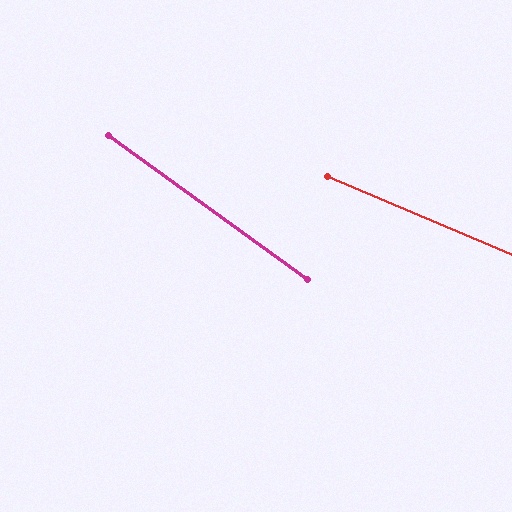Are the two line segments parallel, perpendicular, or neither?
Neither parallel nor perpendicular — they differ by about 13°.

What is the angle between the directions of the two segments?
Approximately 13 degrees.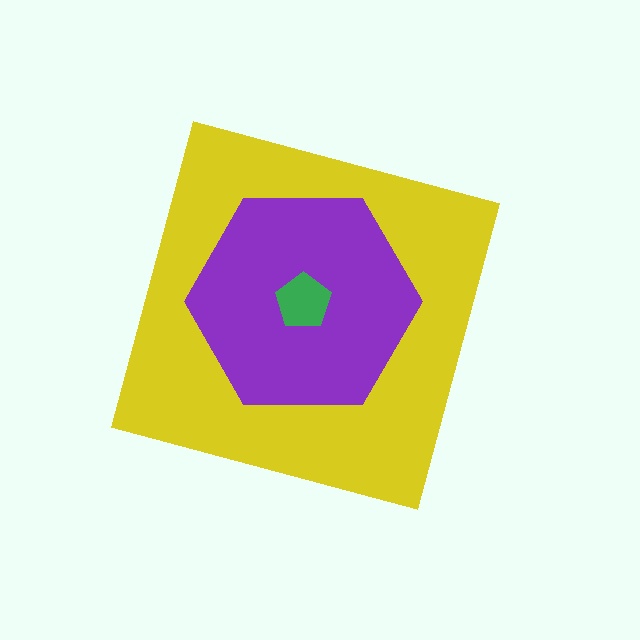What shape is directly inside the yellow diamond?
The purple hexagon.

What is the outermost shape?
The yellow diamond.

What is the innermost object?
The green pentagon.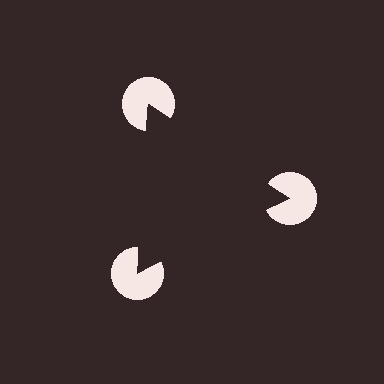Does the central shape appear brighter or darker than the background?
It typically appears slightly darker than the background, even though no actual brightness change is drawn.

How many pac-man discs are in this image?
There are 3 — one at each vertex of the illusory triangle.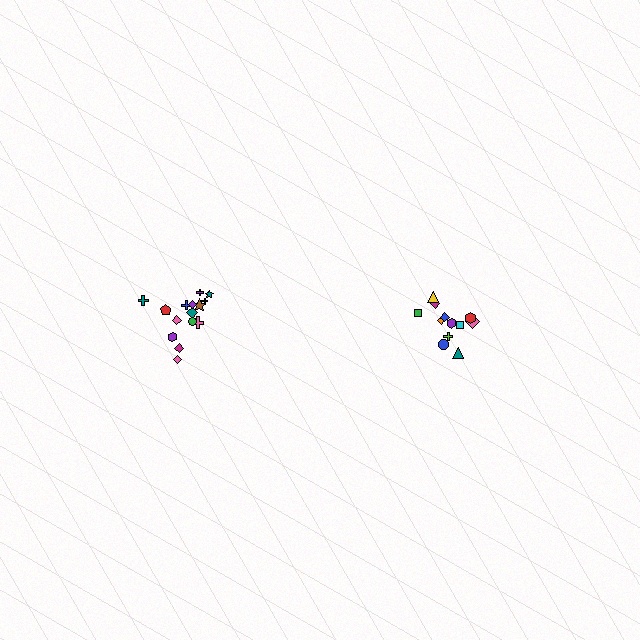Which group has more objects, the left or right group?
The left group.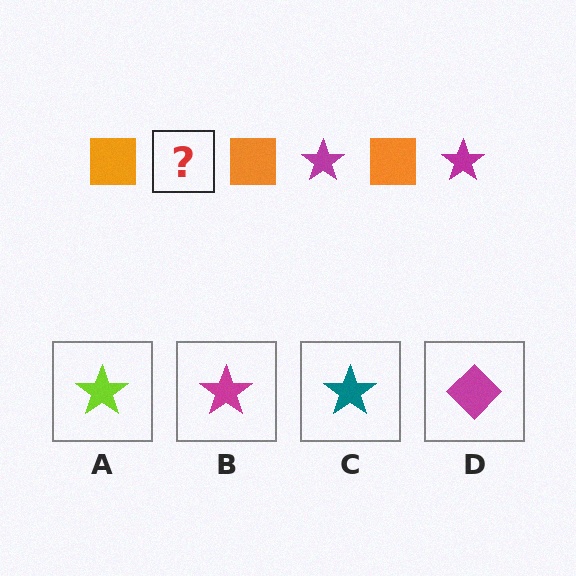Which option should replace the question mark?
Option B.